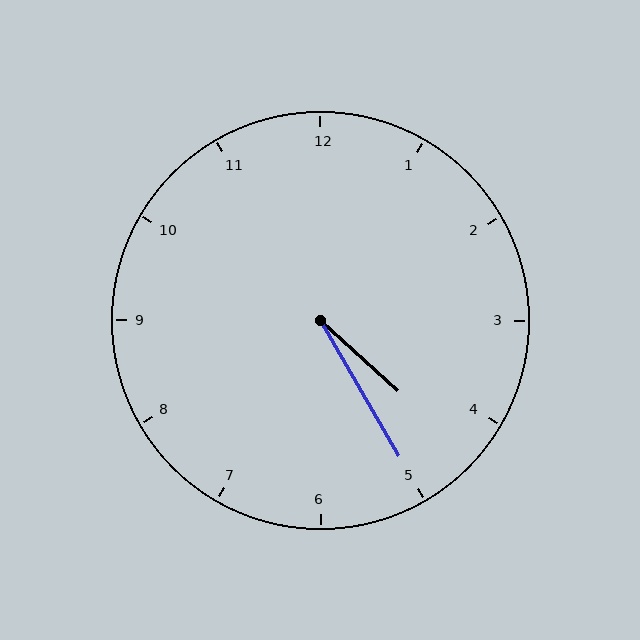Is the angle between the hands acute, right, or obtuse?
It is acute.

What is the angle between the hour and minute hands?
Approximately 18 degrees.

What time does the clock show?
4:25.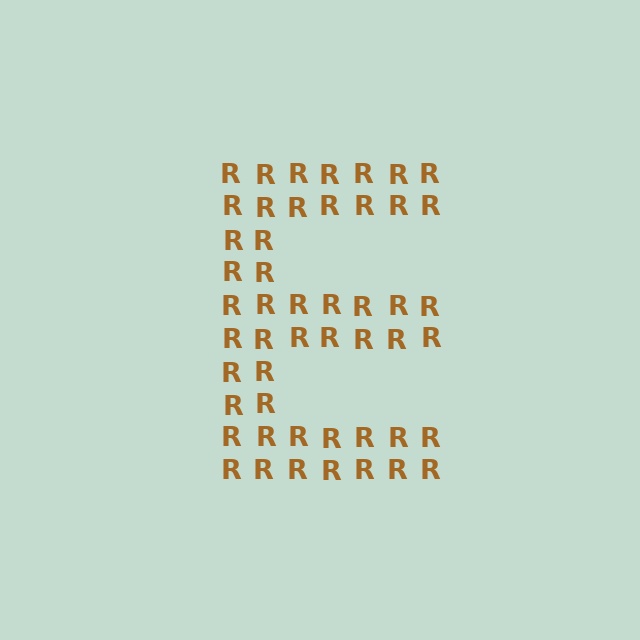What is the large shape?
The large shape is the letter E.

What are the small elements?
The small elements are letter R's.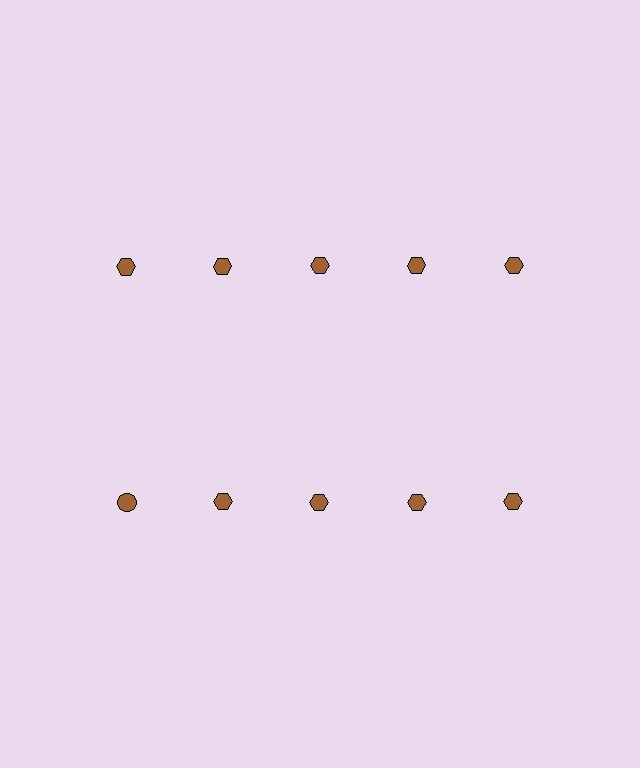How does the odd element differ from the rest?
It has a different shape: circle instead of hexagon.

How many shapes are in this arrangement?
There are 10 shapes arranged in a grid pattern.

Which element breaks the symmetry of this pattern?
The brown circle in the second row, leftmost column breaks the symmetry. All other shapes are brown hexagons.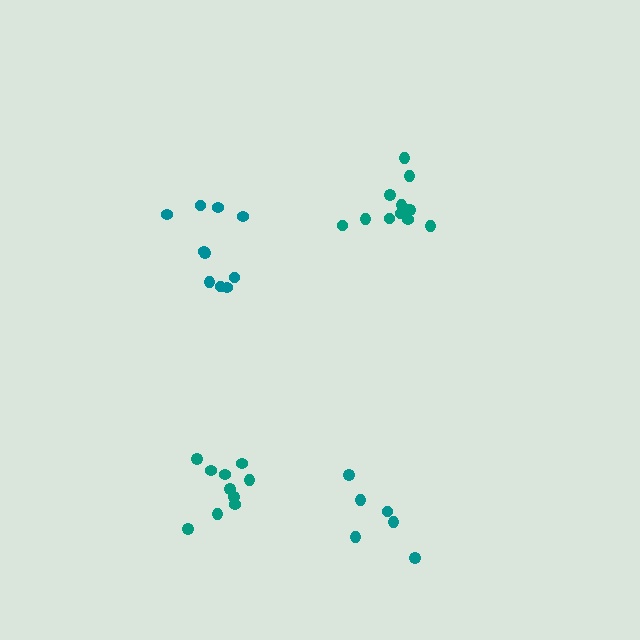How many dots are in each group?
Group 1: 6 dots, Group 2: 10 dots, Group 3: 12 dots, Group 4: 10 dots (38 total).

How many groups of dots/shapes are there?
There are 4 groups.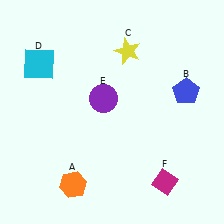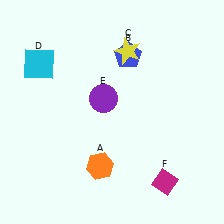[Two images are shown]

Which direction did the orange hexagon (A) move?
The orange hexagon (A) moved right.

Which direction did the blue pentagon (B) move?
The blue pentagon (B) moved left.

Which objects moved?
The objects that moved are: the orange hexagon (A), the blue pentagon (B).